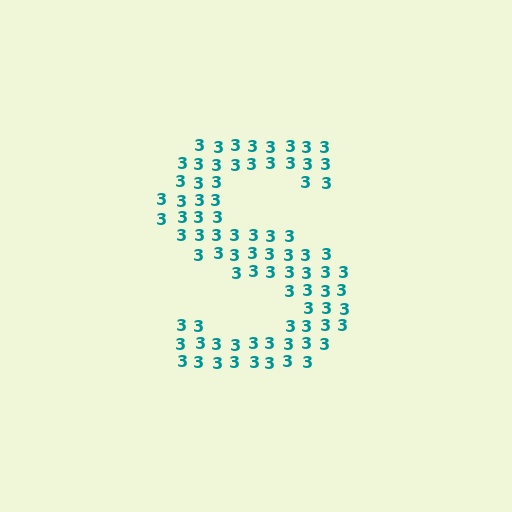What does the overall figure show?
The overall figure shows the letter S.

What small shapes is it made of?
It is made of small digit 3's.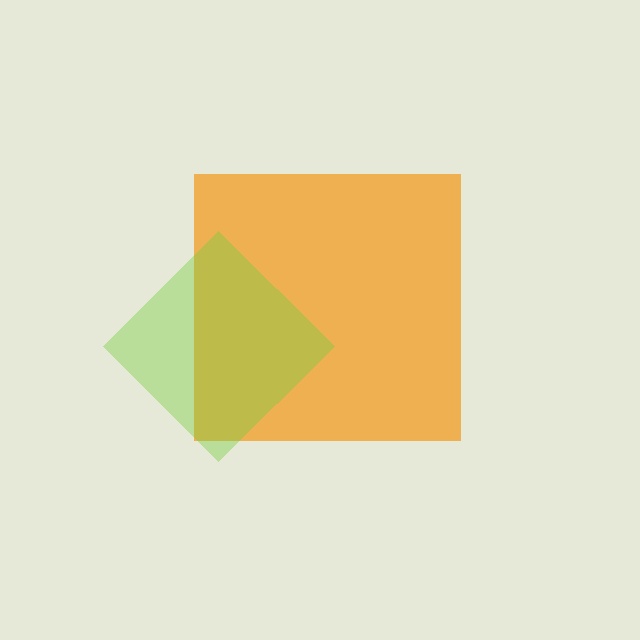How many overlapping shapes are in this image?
There are 2 overlapping shapes in the image.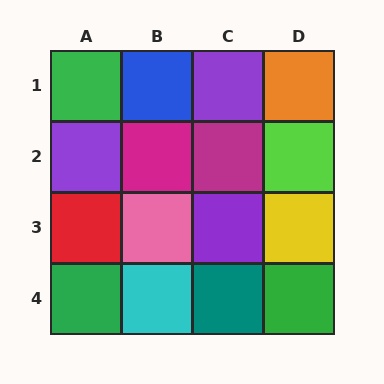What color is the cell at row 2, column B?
Magenta.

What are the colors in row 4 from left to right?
Green, cyan, teal, green.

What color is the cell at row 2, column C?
Magenta.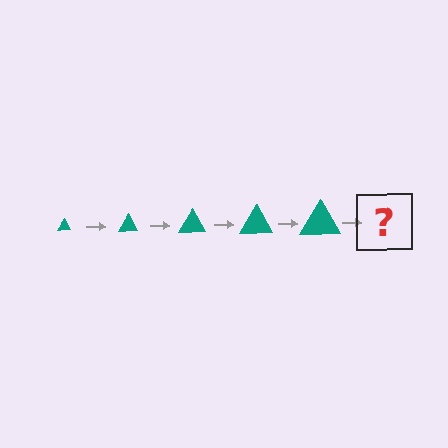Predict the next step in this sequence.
The next step is a teal triangle, larger than the previous one.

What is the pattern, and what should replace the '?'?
The pattern is that the triangle gets progressively larger each step. The '?' should be a teal triangle, larger than the previous one.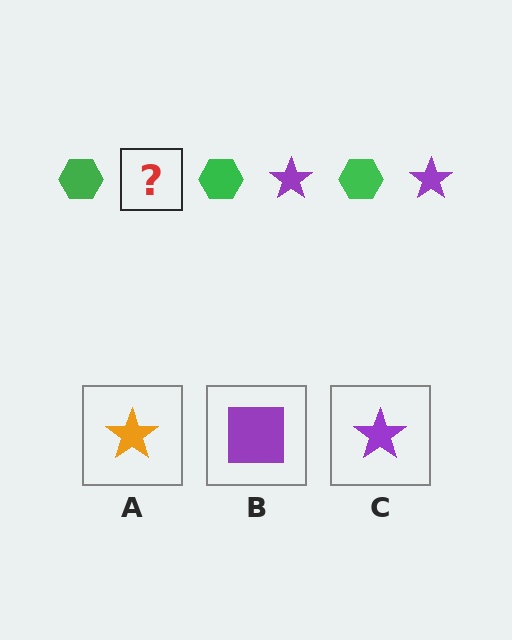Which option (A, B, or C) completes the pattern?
C.